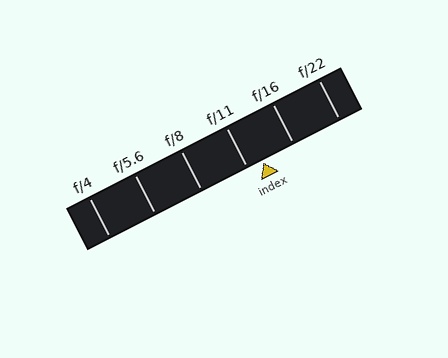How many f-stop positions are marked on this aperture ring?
There are 6 f-stop positions marked.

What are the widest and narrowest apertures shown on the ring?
The widest aperture shown is f/4 and the narrowest is f/22.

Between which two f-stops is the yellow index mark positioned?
The index mark is between f/11 and f/16.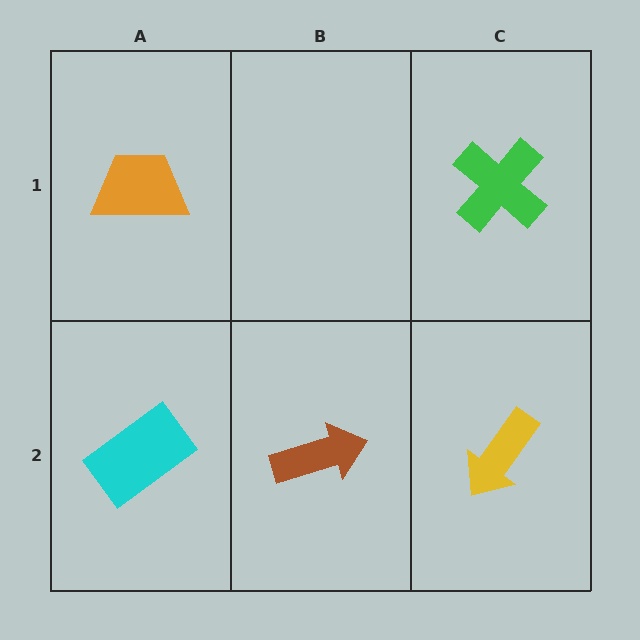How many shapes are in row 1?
2 shapes.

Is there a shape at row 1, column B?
No, that cell is empty.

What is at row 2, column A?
A cyan rectangle.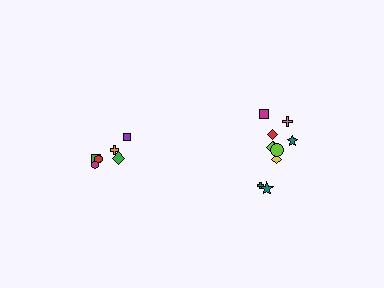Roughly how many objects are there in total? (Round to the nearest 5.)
Roughly 15 objects in total.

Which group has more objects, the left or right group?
The right group.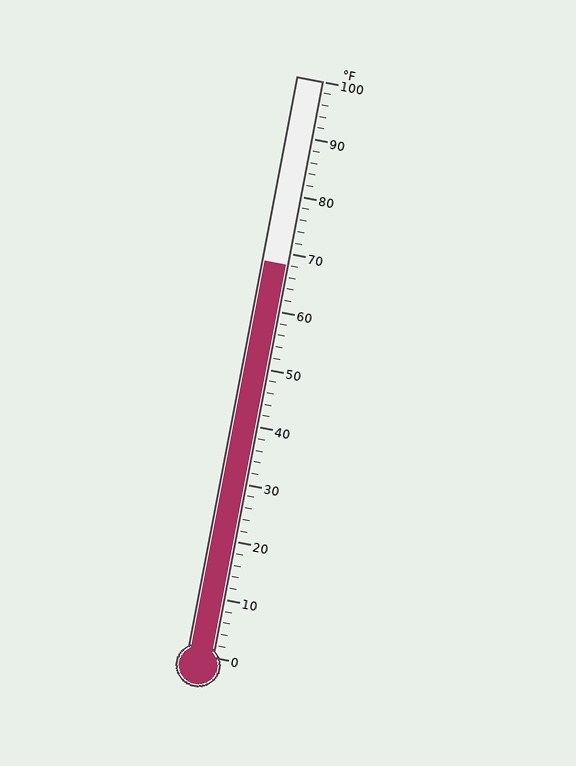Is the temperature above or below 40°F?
The temperature is above 40°F.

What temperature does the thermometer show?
The thermometer shows approximately 68°F.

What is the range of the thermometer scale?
The thermometer scale ranges from 0°F to 100°F.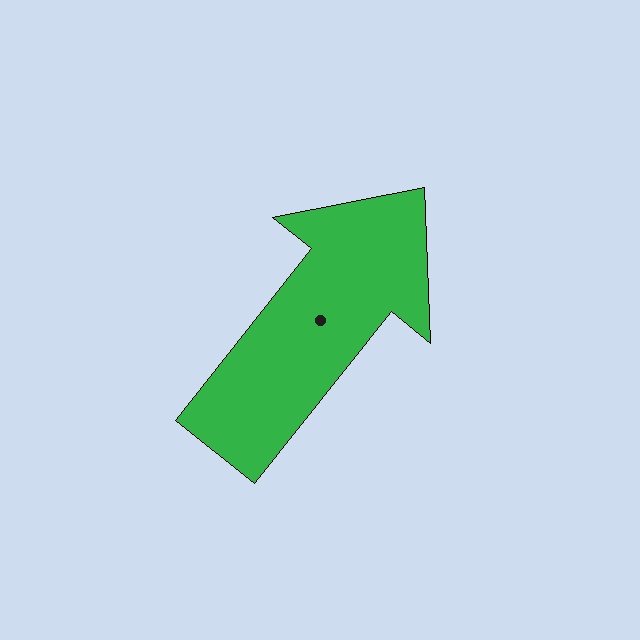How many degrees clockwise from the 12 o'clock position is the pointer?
Approximately 38 degrees.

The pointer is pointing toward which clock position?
Roughly 1 o'clock.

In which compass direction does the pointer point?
Northeast.